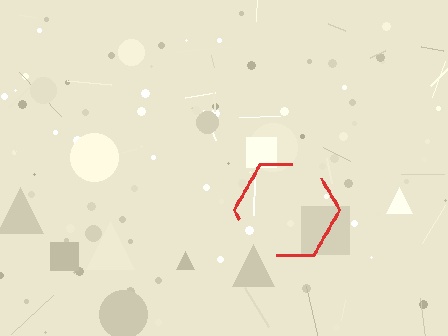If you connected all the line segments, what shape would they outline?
They would outline a hexagon.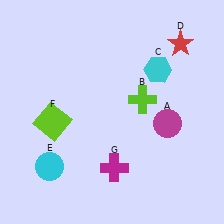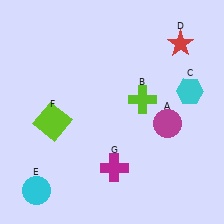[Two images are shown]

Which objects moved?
The objects that moved are: the cyan hexagon (C), the cyan circle (E).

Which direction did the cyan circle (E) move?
The cyan circle (E) moved down.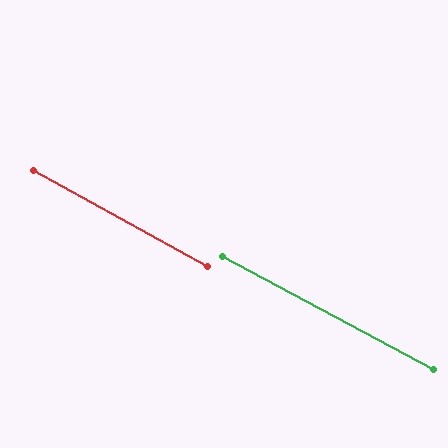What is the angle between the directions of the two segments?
Approximately 1 degree.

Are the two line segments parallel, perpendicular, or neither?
Parallel — their directions differ by only 0.7°.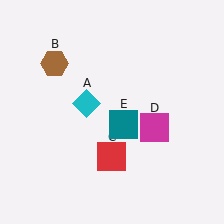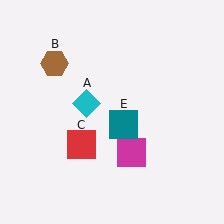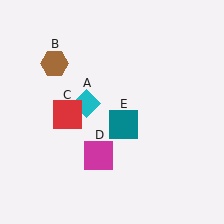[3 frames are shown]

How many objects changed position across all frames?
2 objects changed position: red square (object C), magenta square (object D).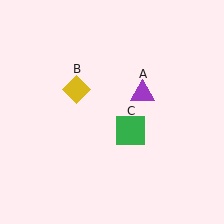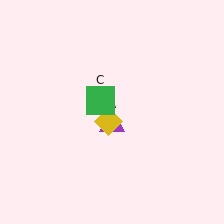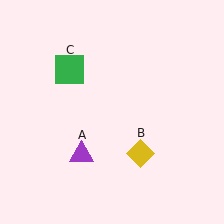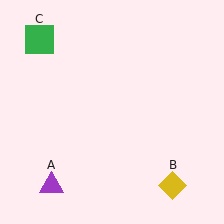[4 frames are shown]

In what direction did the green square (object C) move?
The green square (object C) moved up and to the left.